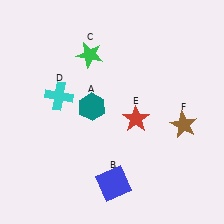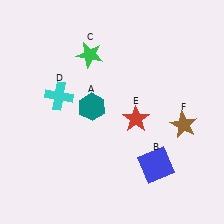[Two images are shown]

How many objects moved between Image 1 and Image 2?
1 object moved between the two images.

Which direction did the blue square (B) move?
The blue square (B) moved right.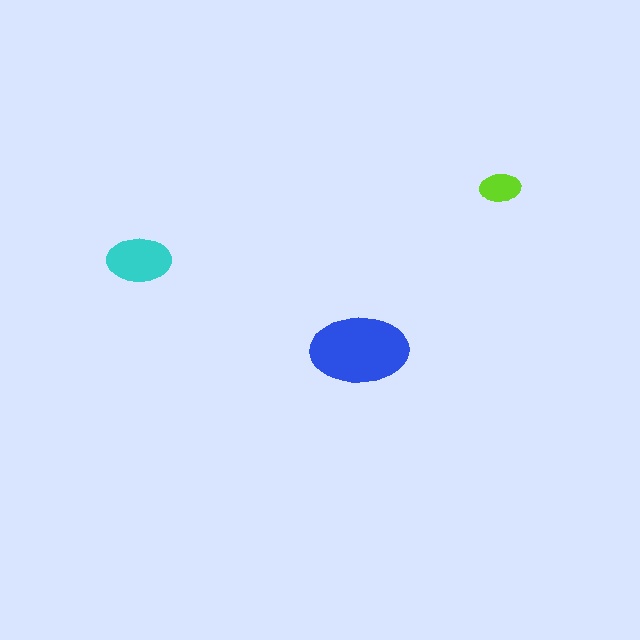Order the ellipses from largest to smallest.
the blue one, the cyan one, the lime one.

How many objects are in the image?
There are 3 objects in the image.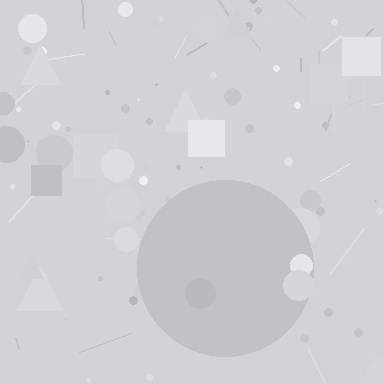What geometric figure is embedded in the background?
A circle is embedded in the background.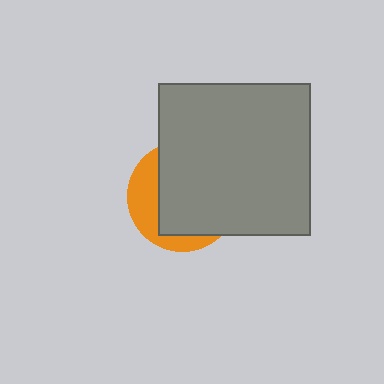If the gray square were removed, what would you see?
You would see the complete orange circle.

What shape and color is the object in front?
The object in front is a gray square.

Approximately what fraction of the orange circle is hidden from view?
Roughly 69% of the orange circle is hidden behind the gray square.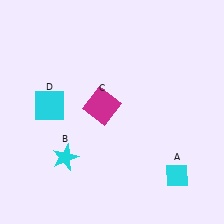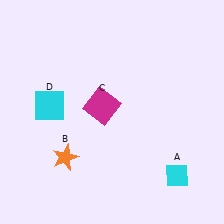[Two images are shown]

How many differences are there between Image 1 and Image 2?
There is 1 difference between the two images.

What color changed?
The star (B) changed from cyan in Image 1 to orange in Image 2.